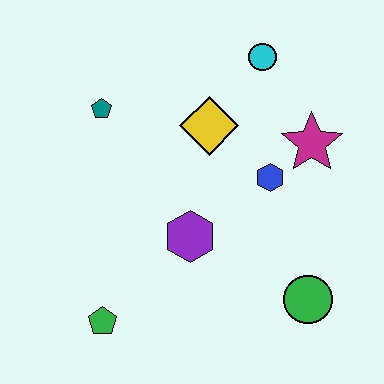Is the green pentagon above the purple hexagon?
No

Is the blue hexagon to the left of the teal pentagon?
No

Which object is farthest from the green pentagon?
The cyan circle is farthest from the green pentagon.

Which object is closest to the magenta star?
The blue hexagon is closest to the magenta star.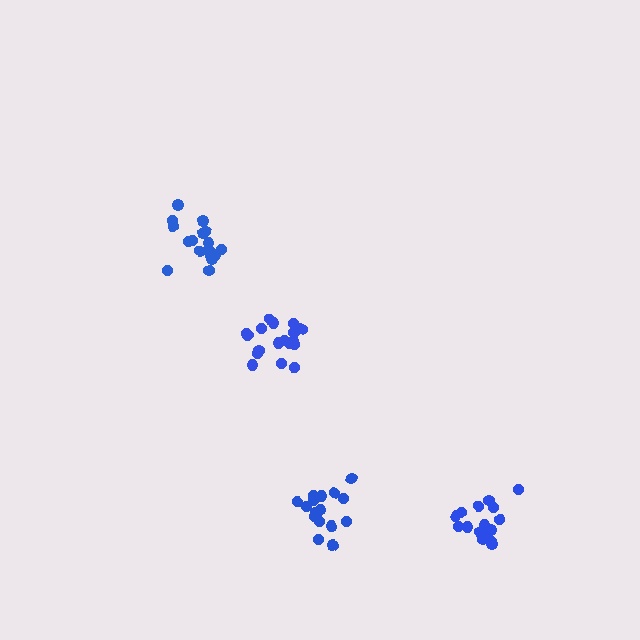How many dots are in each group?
Group 1: 17 dots, Group 2: 20 dots, Group 3: 16 dots, Group 4: 17 dots (70 total).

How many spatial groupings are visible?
There are 4 spatial groupings.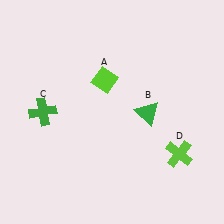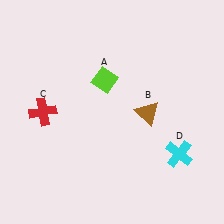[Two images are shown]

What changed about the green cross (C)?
In Image 1, C is green. In Image 2, it changed to red.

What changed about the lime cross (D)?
In Image 1, D is lime. In Image 2, it changed to cyan.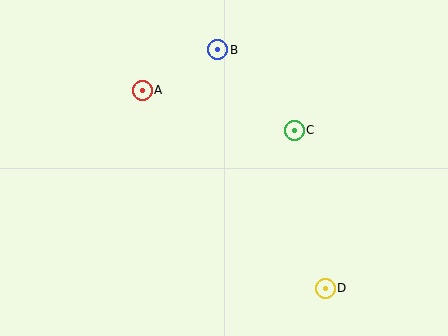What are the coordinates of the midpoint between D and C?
The midpoint between D and C is at (310, 209).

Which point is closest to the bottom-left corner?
Point A is closest to the bottom-left corner.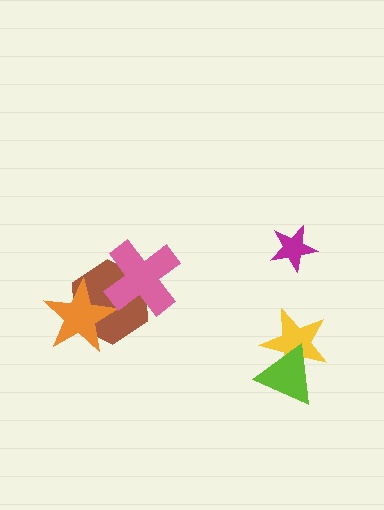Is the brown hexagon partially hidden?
Yes, it is partially covered by another shape.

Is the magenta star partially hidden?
No, no other shape covers it.